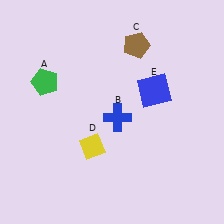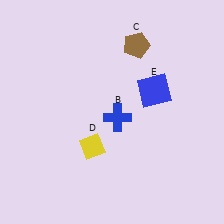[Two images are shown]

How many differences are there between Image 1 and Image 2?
There is 1 difference between the two images.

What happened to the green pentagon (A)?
The green pentagon (A) was removed in Image 2. It was in the top-left area of Image 1.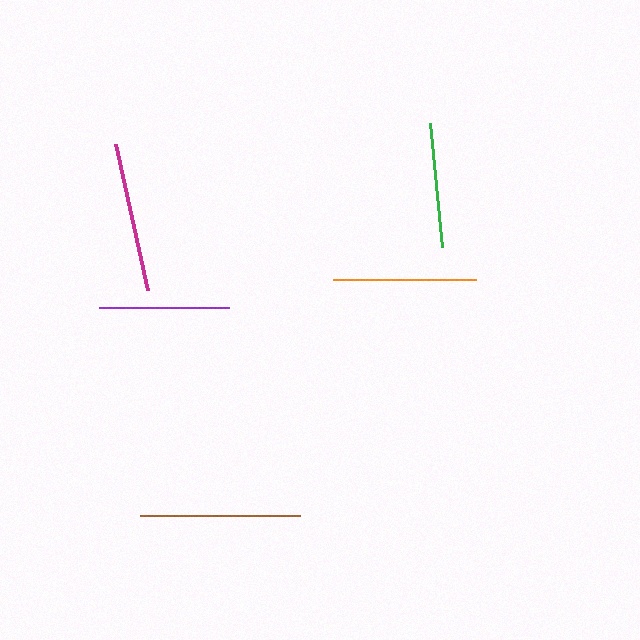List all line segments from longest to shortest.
From longest to shortest: brown, magenta, orange, purple, green.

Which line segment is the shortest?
The green line is the shortest at approximately 124 pixels.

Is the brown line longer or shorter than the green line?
The brown line is longer than the green line.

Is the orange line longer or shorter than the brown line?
The brown line is longer than the orange line.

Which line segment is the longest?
The brown line is the longest at approximately 160 pixels.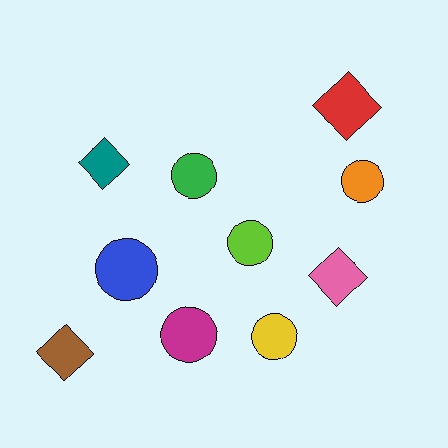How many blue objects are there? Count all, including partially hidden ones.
There is 1 blue object.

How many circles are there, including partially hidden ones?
There are 6 circles.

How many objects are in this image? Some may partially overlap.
There are 10 objects.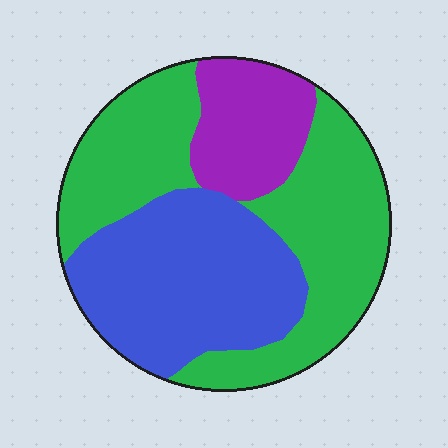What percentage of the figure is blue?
Blue covers 36% of the figure.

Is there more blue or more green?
Green.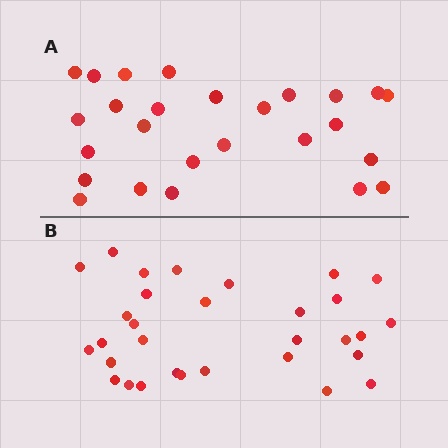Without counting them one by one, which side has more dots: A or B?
Region B (the bottom region) has more dots.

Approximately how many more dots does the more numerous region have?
Region B has about 5 more dots than region A.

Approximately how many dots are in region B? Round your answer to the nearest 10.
About 30 dots. (The exact count is 31, which rounds to 30.)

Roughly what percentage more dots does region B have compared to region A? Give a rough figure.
About 20% more.